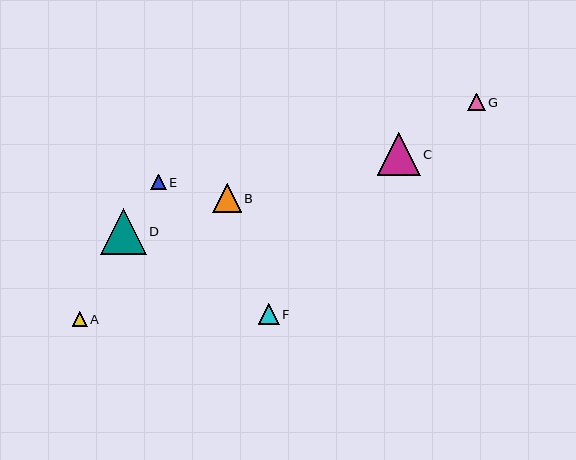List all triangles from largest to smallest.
From largest to smallest: D, C, B, F, G, E, A.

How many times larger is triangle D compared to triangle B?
Triangle D is approximately 1.6 times the size of triangle B.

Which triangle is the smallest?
Triangle A is the smallest with a size of approximately 15 pixels.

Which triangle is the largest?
Triangle D is the largest with a size of approximately 45 pixels.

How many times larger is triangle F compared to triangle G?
Triangle F is approximately 1.2 times the size of triangle G.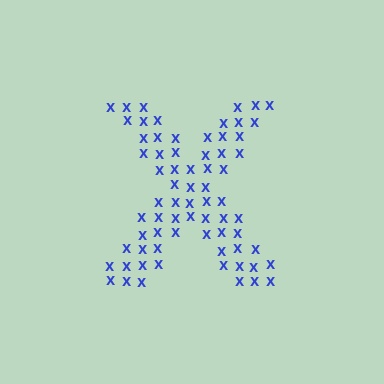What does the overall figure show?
The overall figure shows the letter X.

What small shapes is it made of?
It is made of small letter X's.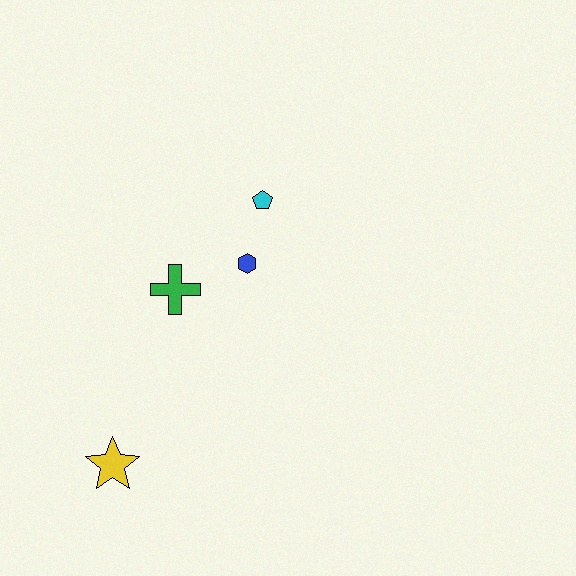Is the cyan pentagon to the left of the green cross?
No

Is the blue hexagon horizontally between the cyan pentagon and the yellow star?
Yes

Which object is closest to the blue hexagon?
The cyan pentagon is closest to the blue hexagon.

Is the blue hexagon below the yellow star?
No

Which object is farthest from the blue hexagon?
The yellow star is farthest from the blue hexagon.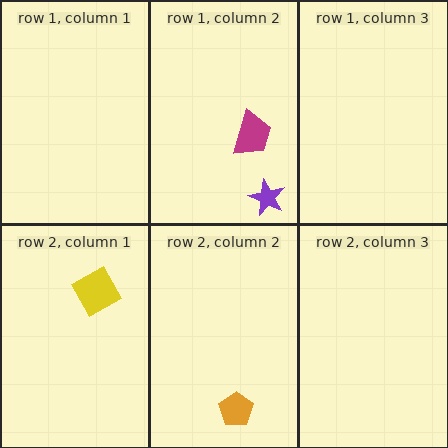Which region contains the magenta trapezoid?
The row 1, column 2 region.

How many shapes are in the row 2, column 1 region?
1.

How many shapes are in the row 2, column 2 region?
1.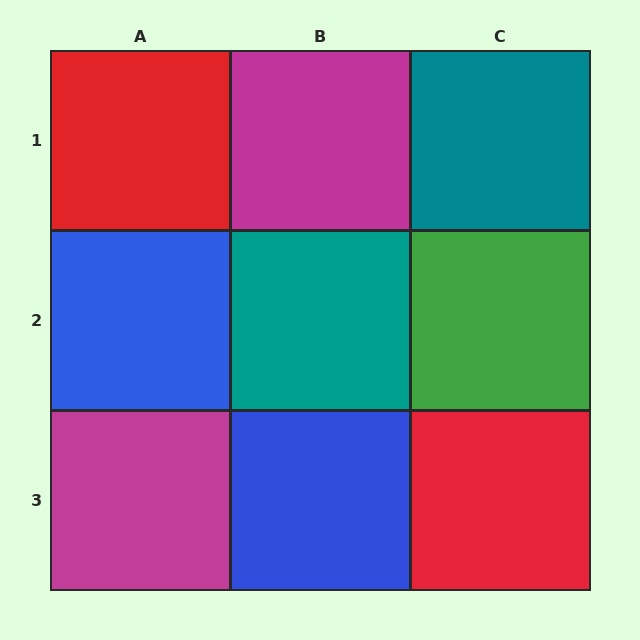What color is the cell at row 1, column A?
Red.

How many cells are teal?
2 cells are teal.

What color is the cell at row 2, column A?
Blue.